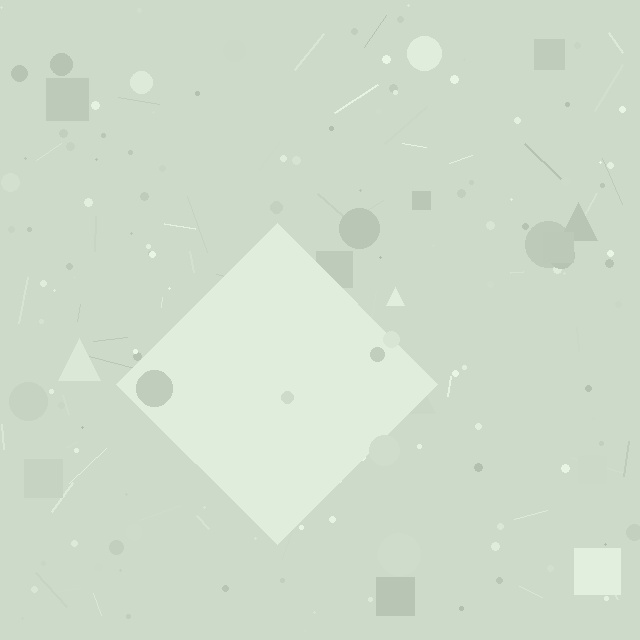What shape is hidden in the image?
A diamond is hidden in the image.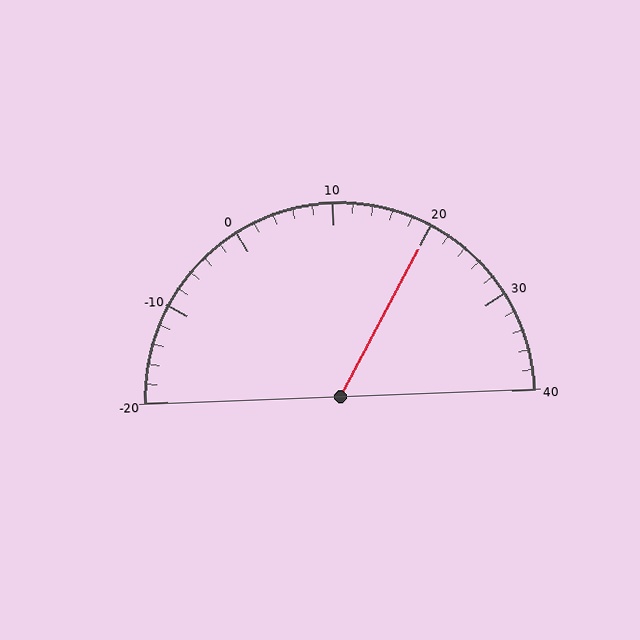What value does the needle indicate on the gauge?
The needle indicates approximately 20.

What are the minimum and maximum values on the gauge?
The gauge ranges from -20 to 40.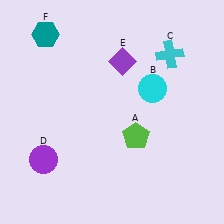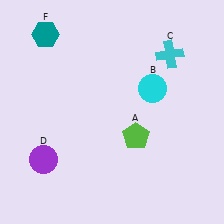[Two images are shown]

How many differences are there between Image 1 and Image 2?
There is 1 difference between the two images.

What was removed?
The purple diamond (E) was removed in Image 2.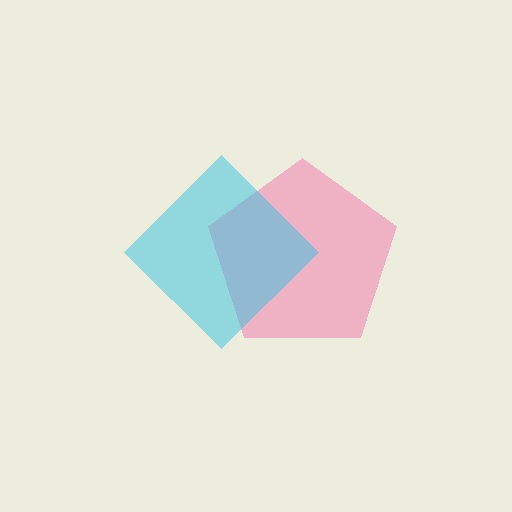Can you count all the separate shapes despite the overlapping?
Yes, there are 2 separate shapes.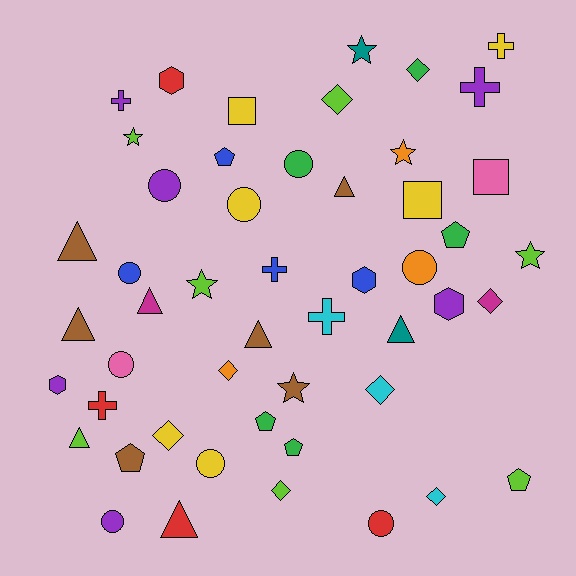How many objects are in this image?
There are 50 objects.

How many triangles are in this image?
There are 8 triangles.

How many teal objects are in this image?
There are 2 teal objects.